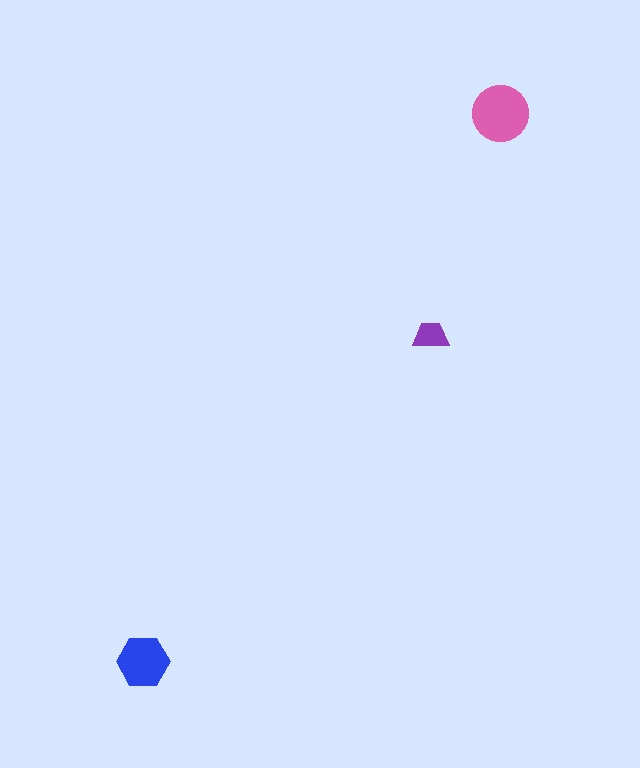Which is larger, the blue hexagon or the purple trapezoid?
The blue hexagon.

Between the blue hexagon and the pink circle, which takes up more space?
The pink circle.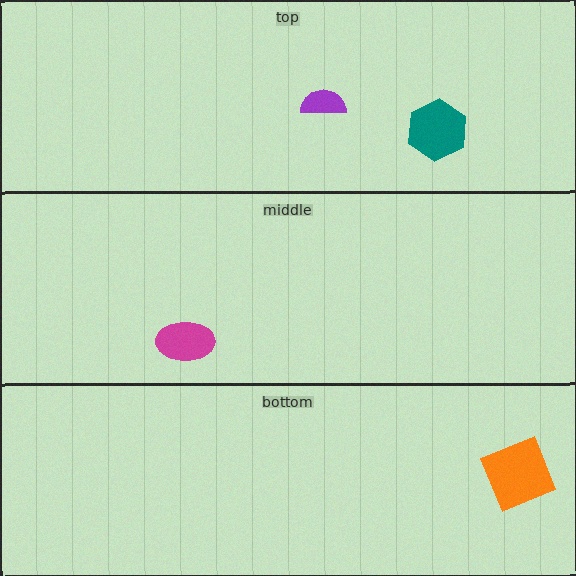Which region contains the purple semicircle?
The top region.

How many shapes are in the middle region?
1.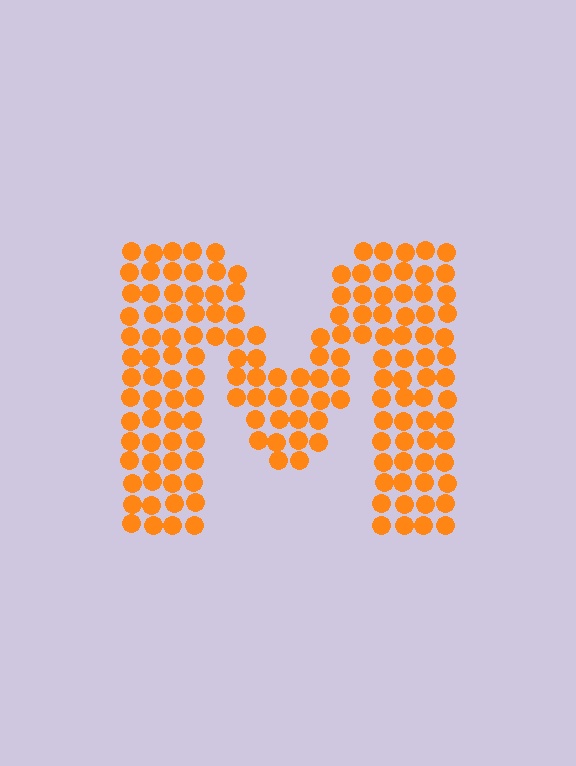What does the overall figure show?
The overall figure shows the letter M.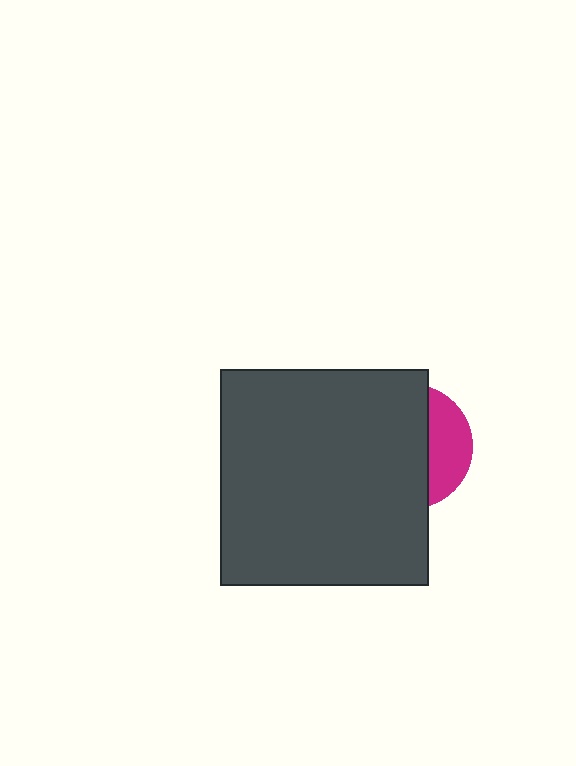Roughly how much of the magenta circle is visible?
A small part of it is visible (roughly 30%).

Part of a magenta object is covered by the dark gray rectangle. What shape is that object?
It is a circle.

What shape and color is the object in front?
The object in front is a dark gray rectangle.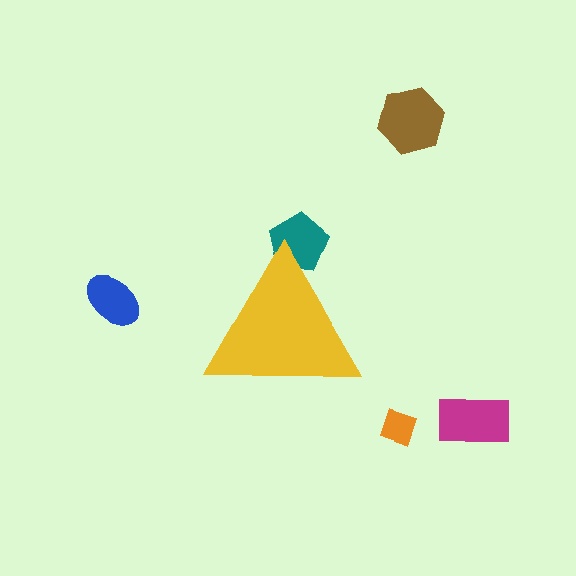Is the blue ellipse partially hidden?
No, the blue ellipse is fully visible.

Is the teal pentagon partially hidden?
Yes, the teal pentagon is partially hidden behind the yellow triangle.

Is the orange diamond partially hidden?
No, the orange diamond is fully visible.